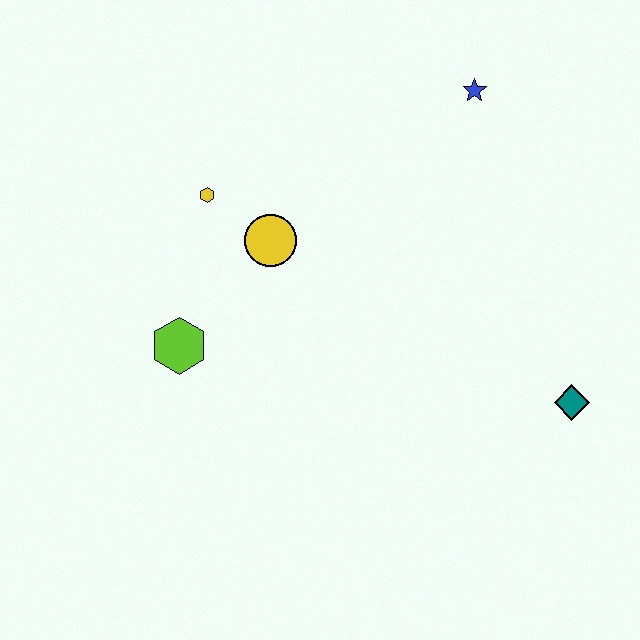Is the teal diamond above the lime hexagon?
No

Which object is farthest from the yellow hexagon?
The teal diamond is farthest from the yellow hexagon.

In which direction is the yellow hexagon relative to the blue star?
The yellow hexagon is to the left of the blue star.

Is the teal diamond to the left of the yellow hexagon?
No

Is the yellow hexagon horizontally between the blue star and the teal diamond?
No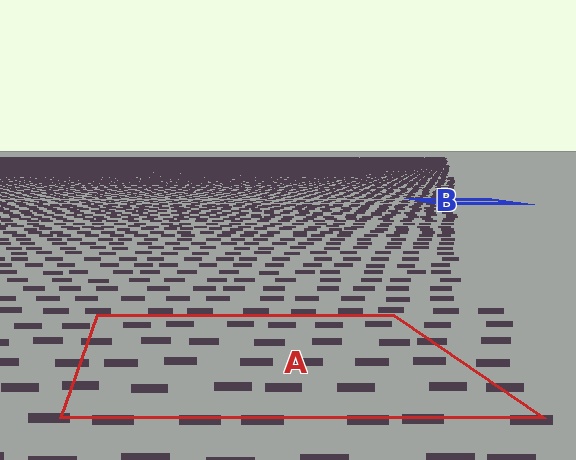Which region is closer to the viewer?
Region A is closer. The texture elements there are larger and more spread out.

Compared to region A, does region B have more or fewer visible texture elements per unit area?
Region B has more texture elements per unit area — they are packed more densely because it is farther away.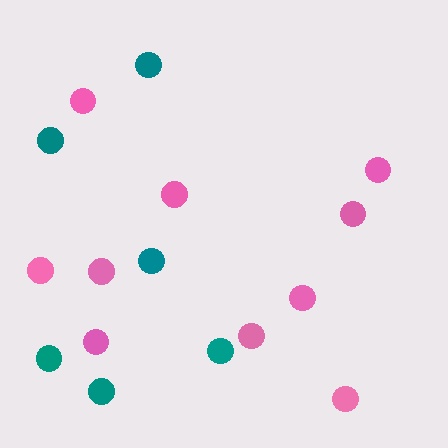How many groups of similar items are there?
There are 2 groups: one group of pink circles (10) and one group of teal circles (6).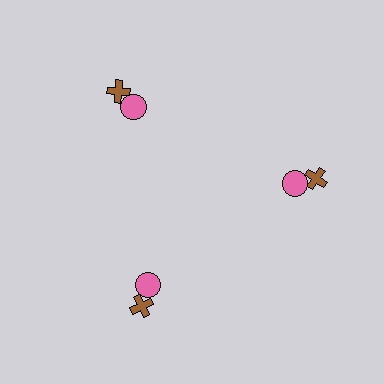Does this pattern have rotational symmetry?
Yes, this pattern has 3-fold rotational symmetry. It looks the same after rotating 120 degrees around the center.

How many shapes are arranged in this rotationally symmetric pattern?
There are 6 shapes, arranged in 3 groups of 2.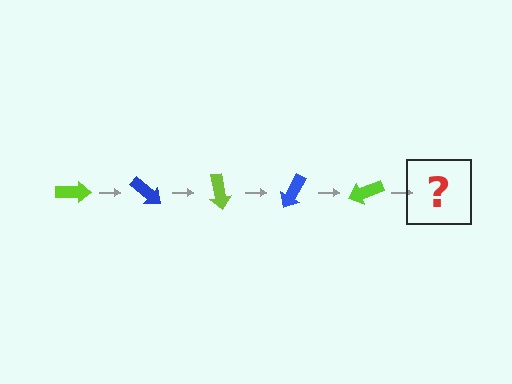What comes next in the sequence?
The next element should be a blue arrow, rotated 200 degrees from the start.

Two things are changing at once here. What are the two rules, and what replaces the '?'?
The two rules are that it rotates 40 degrees each step and the color cycles through lime and blue. The '?' should be a blue arrow, rotated 200 degrees from the start.